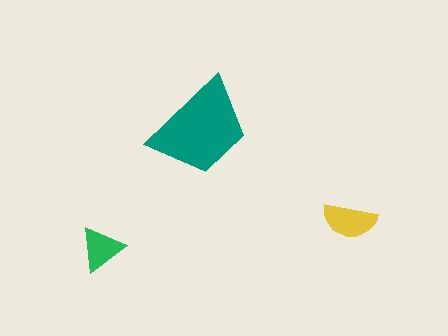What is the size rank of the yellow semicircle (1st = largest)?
2nd.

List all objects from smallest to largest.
The green triangle, the yellow semicircle, the teal trapezoid.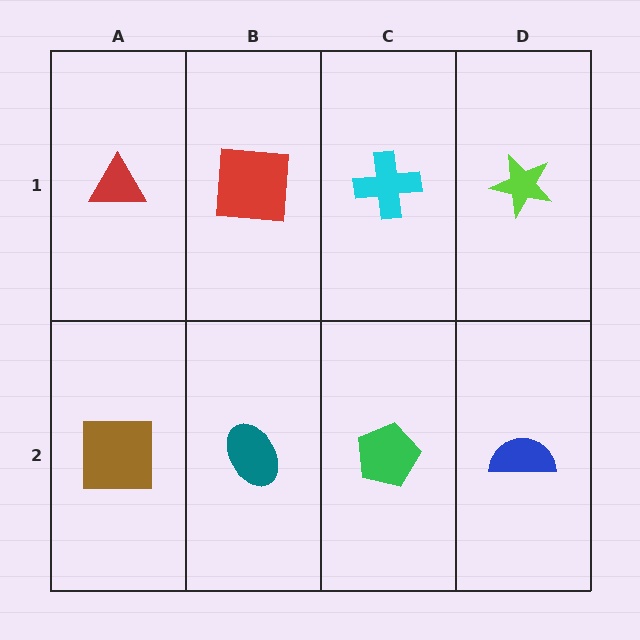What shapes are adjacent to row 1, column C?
A green pentagon (row 2, column C), a red square (row 1, column B), a lime star (row 1, column D).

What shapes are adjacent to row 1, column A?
A brown square (row 2, column A), a red square (row 1, column B).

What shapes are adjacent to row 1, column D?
A blue semicircle (row 2, column D), a cyan cross (row 1, column C).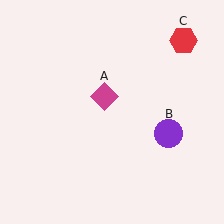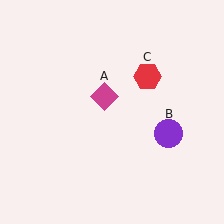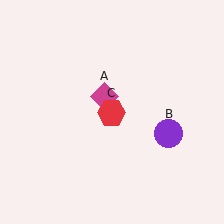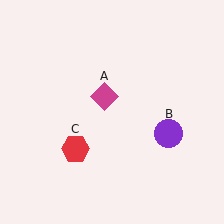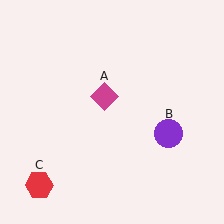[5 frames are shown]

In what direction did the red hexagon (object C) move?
The red hexagon (object C) moved down and to the left.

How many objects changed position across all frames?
1 object changed position: red hexagon (object C).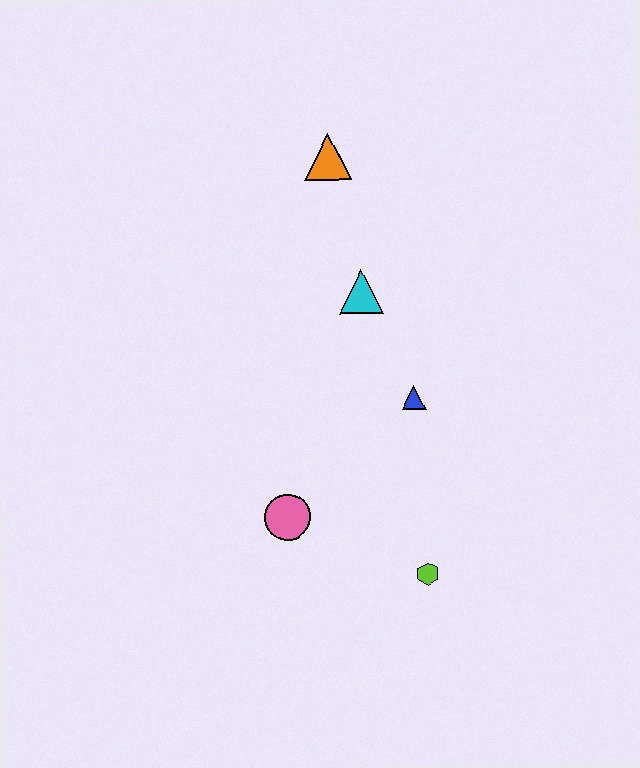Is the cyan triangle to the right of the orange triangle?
Yes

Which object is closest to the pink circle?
The lime hexagon is closest to the pink circle.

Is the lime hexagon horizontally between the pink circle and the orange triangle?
No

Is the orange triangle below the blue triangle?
No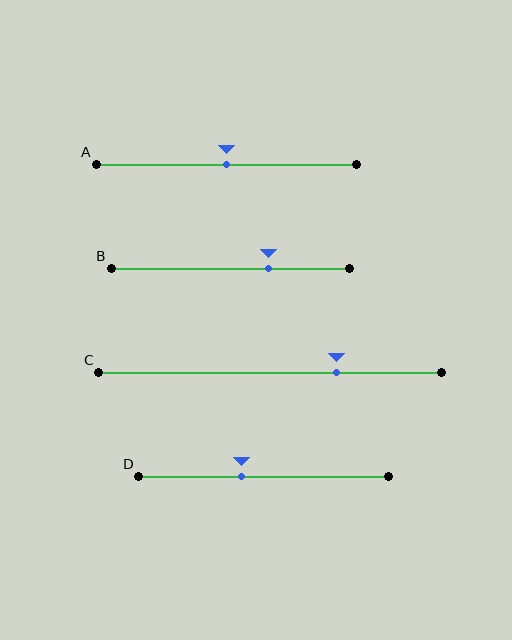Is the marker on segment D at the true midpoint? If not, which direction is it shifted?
No, the marker on segment D is shifted to the left by about 9% of the segment length.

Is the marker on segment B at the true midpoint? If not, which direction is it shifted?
No, the marker on segment B is shifted to the right by about 16% of the segment length.